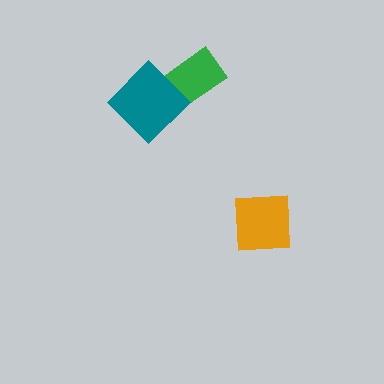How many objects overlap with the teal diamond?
1 object overlaps with the teal diamond.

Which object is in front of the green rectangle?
The teal diamond is in front of the green rectangle.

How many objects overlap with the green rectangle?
1 object overlaps with the green rectangle.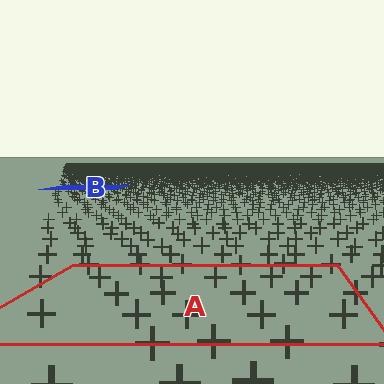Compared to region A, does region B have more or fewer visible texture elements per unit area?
Region B has more texture elements per unit area — they are packed more densely because it is farther away.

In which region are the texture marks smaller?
The texture marks are smaller in region B, because it is farther away.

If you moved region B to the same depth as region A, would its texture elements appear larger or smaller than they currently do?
They would appear larger. At a closer depth, the same texture elements are projected at a bigger on-screen size.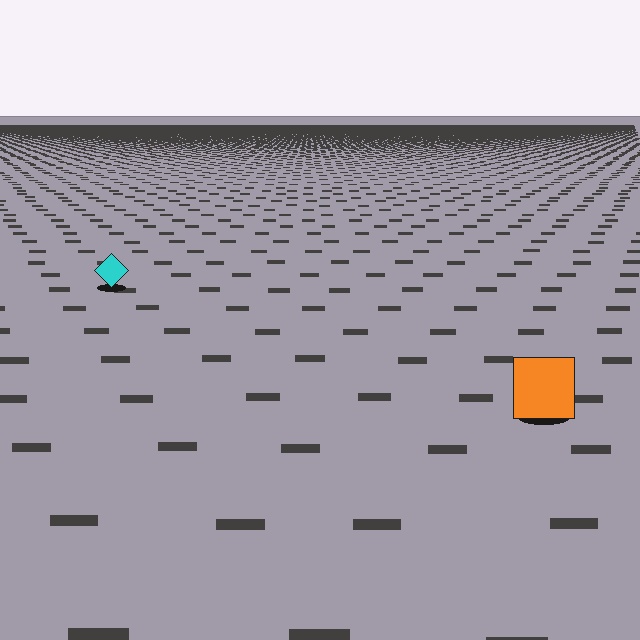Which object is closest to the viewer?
The orange square is closest. The texture marks near it are larger and more spread out.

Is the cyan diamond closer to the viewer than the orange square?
No. The orange square is closer — you can tell from the texture gradient: the ground texture is coarser near it.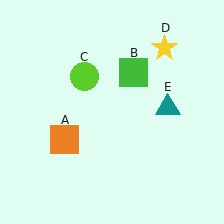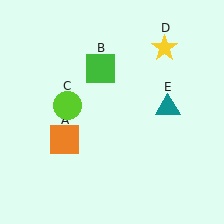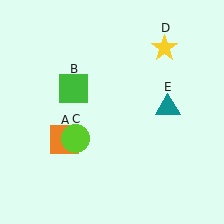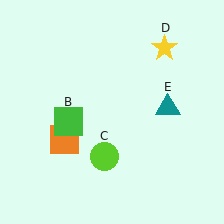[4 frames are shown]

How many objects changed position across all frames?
2 objects changed position: green square (object B), lime circle (object C).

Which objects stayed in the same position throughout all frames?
Orange square (object A) and yellow star (object D) and teal triangle (object E) remained stationary.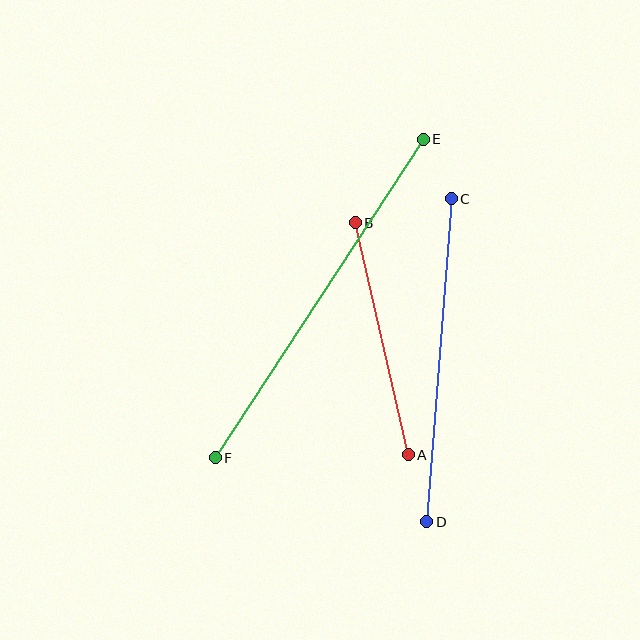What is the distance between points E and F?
The distance is approximately 380 pixels.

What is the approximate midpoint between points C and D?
The midpoint is at approximately (439, 360) pixels.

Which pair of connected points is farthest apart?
Points E and F are farthest apart.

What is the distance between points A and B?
The distance is approximately 238 pixels.